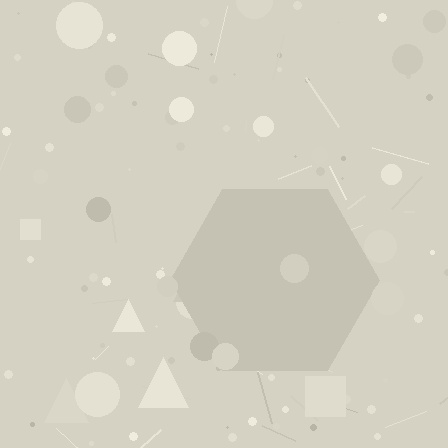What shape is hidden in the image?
A hexagon is hidden in the image.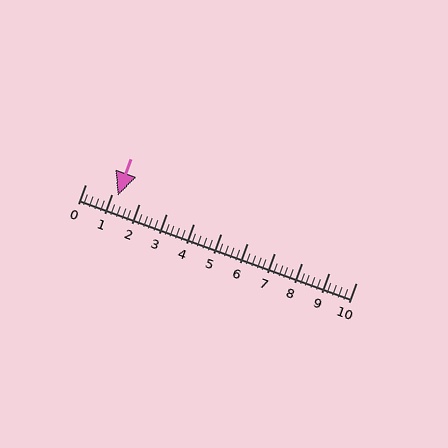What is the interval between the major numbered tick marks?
The major tick marks are spaced 1 units apart.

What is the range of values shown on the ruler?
The ruler shows values from 0 to 10.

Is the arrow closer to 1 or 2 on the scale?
The arrow is closer to 1.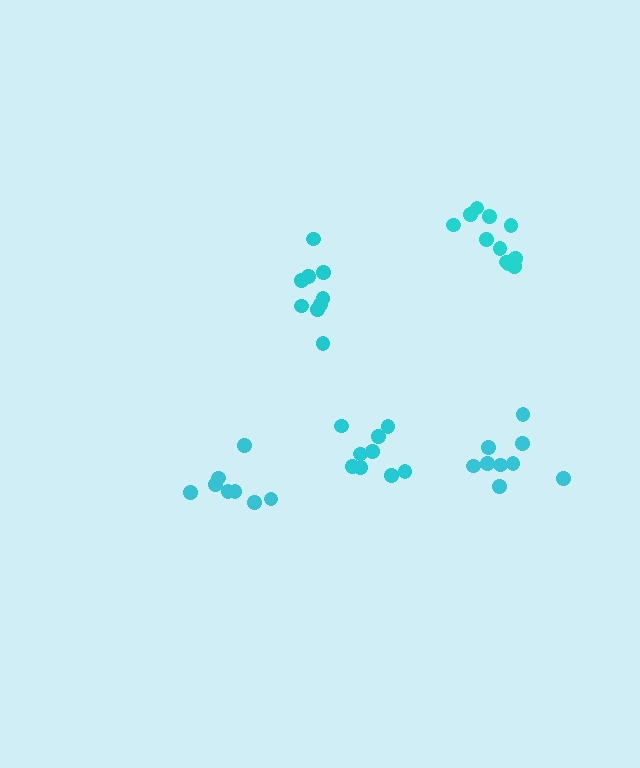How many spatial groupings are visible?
There are 5 spatial groupings.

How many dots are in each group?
Group 1: 9 dots, Group 2: 8 dots, Group 3: 9 dots, Group 4: 9 dots, Group 5: 11 dots (46 total).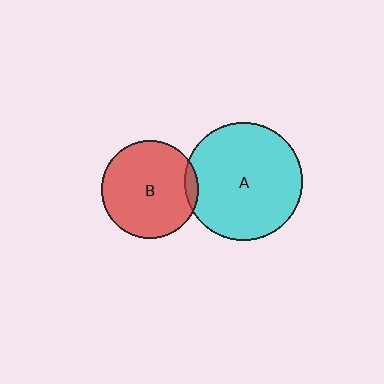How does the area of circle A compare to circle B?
Approximately 1.5 times.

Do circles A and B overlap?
Yes.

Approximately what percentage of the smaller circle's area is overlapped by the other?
Approximately 5%.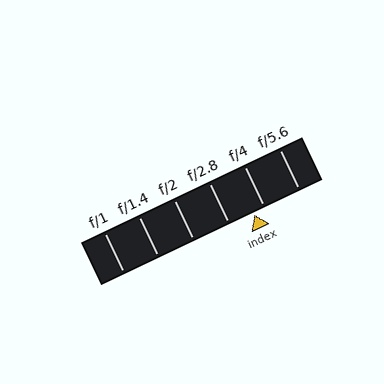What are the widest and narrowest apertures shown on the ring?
The widest aperture shown is f/1 and the narrowest is f/5.6.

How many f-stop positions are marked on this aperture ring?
There are 6 f-stop positions marked.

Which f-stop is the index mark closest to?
The index mark is closest to f/4.